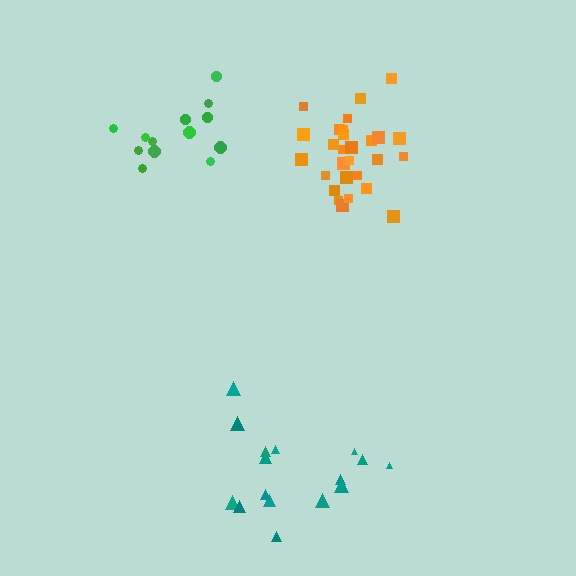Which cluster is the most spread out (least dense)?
Teal.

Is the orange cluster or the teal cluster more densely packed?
Orange.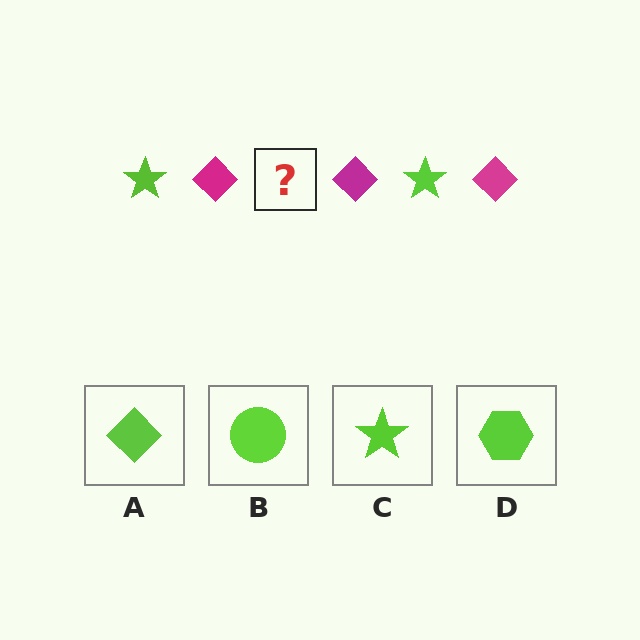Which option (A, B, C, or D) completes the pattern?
C.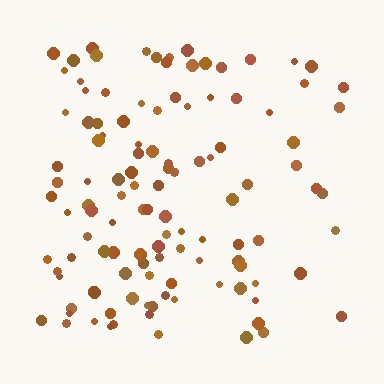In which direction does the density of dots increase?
From right to left, with the left side densest.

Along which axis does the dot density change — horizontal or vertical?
Horizontal.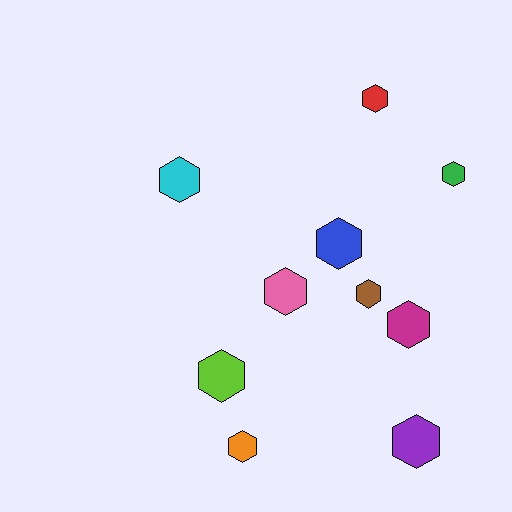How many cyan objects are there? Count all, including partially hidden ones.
There is 1 cyan object.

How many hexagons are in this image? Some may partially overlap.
There are 10 hexagons.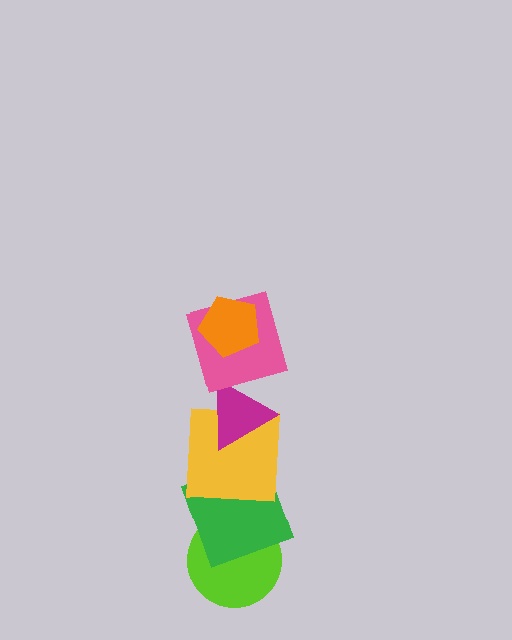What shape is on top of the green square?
The yellow square is on top of the green square.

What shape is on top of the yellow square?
The magenta triangle is on top of the yellow square.